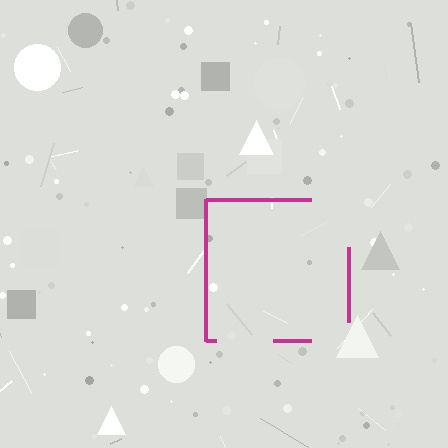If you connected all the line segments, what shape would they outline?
They would outline a square.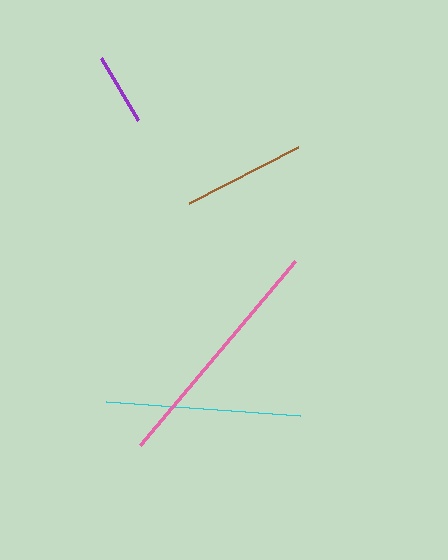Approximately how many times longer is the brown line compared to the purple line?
The brown line is approximately 1.7 times the length of the purple line.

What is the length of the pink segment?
The pink segment is approximately 240 pixels long.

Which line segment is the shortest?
The purple line is the shortest at approximately 72 pixels.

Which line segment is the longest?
The pink line is the longest at approximately 240 pixels.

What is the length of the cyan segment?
The cyan segment is approximately 194 pixels long.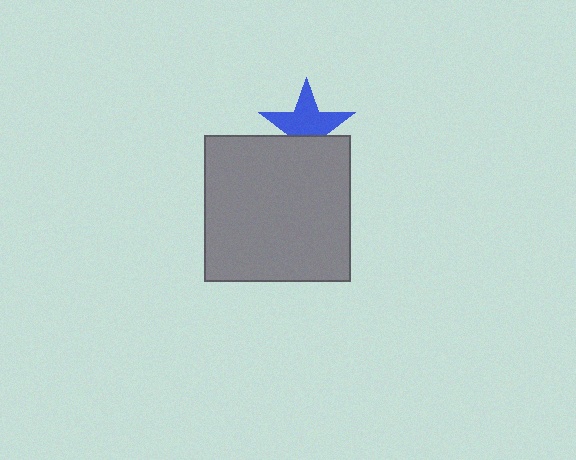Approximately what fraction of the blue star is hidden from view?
Roughly 35% of the blue star is hidden behind the gray square.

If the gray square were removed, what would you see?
You would see the complete blue star.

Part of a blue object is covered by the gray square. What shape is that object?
It is a star.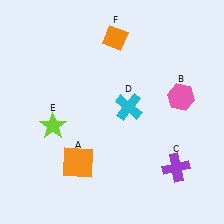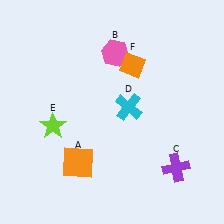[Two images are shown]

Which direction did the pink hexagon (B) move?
The pink hexagon (B) moved left.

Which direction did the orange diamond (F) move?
The orange diamond (F) moved down.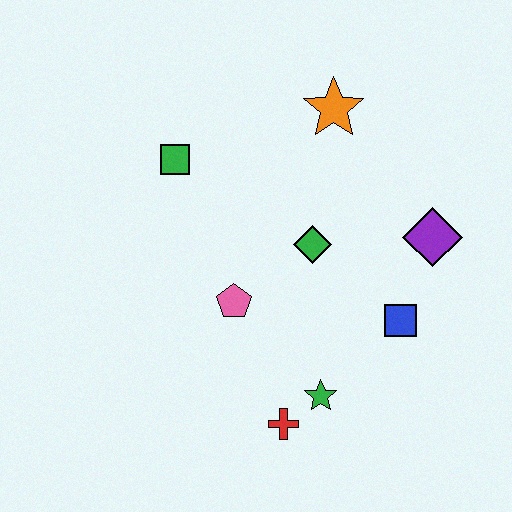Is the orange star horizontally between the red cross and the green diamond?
No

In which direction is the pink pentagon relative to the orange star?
The pink pentagon is below the orange star.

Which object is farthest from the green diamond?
The red cross is farthest from the green diamond.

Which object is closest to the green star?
The red cross is closest to the green star.